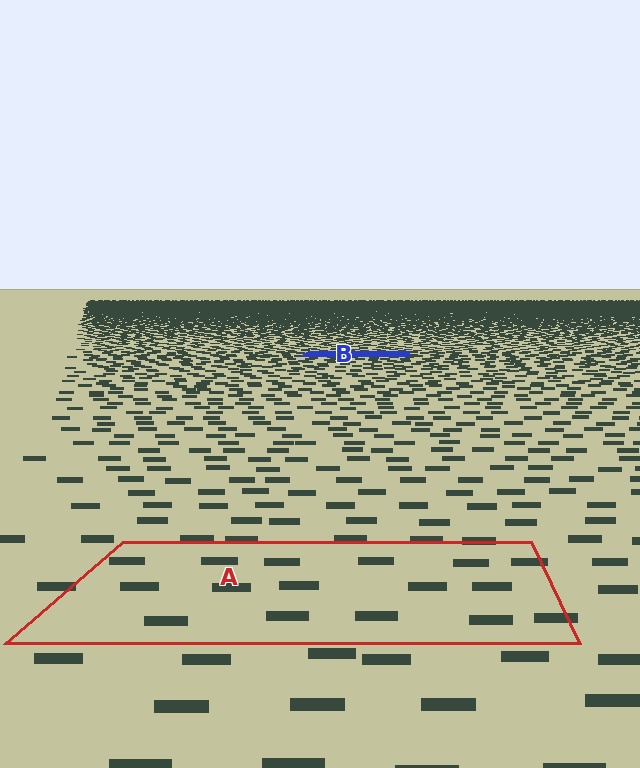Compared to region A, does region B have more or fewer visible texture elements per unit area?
Region B has more texture elements per unit area — they are packed more densely because it is farther away.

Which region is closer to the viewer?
Region A is closer. The texture elements there are larger and more spread out.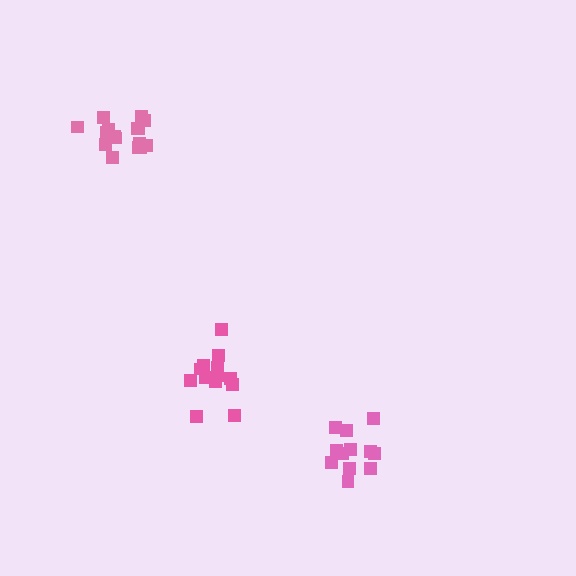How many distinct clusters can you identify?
There are 3 distinct clusters.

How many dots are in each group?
Group 1: 13 dots, Group 2: 12 dots, Group 3: 16 dots (41 total).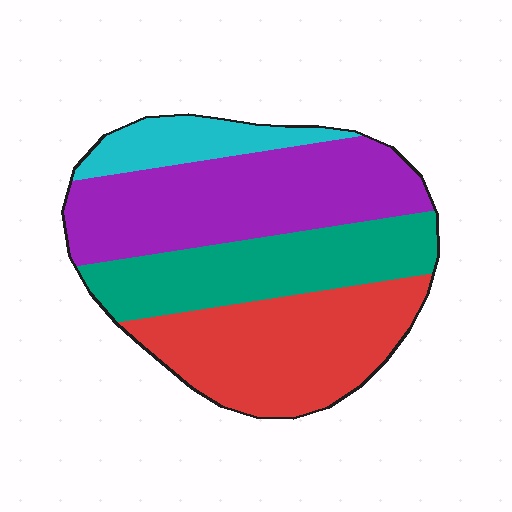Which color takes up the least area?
Cyan, at roughly 10%.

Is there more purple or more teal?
Purple.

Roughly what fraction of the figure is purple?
Purple covers around 35% of the figure.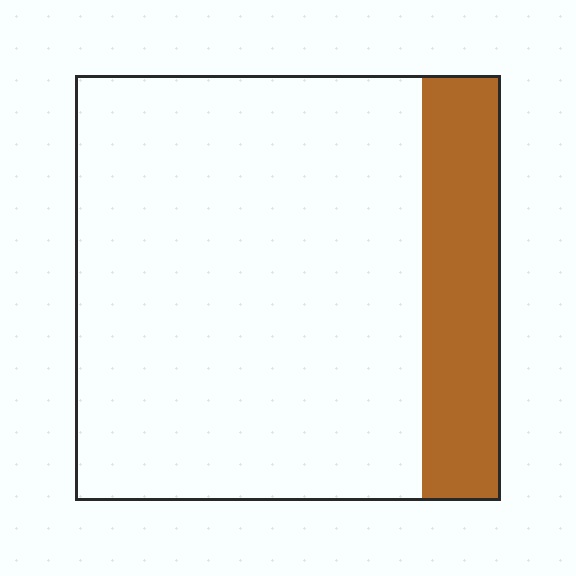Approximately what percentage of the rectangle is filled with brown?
Approximately 20%.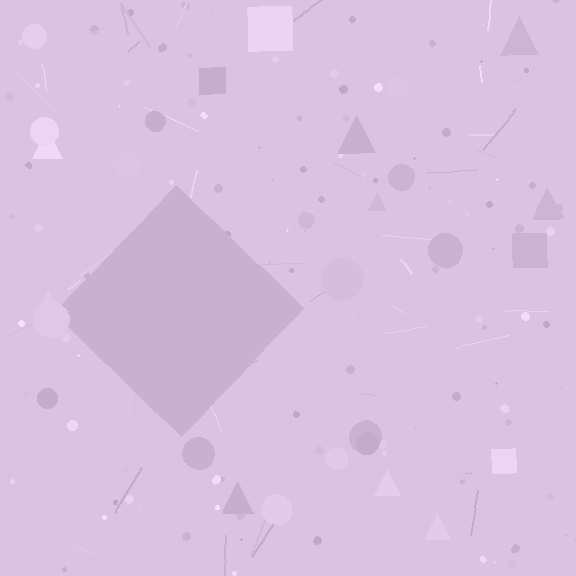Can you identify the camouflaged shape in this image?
The camouflaged shape is a diamond.